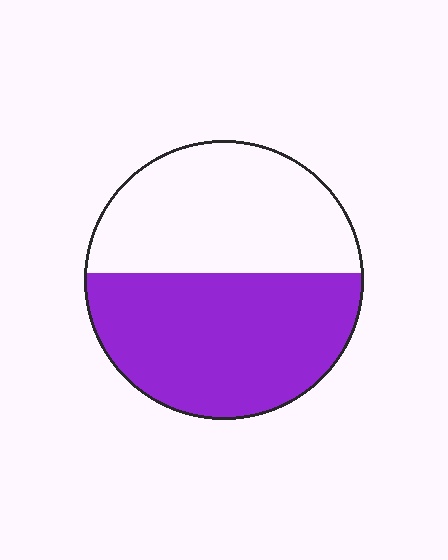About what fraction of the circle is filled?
About one half (1/2).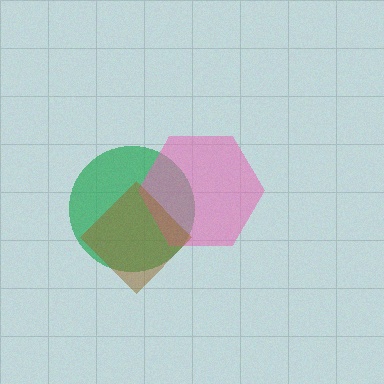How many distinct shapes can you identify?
There are 3 distinct shapes: a green circle, a pink hexagon, a brown diamond.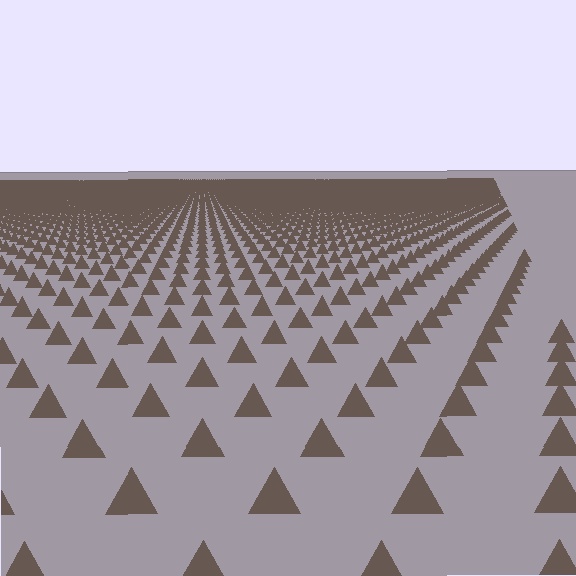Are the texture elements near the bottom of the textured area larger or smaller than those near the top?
Larger. Near the bottom, elements are closer to the viewer and appear at a bigger on-screen size.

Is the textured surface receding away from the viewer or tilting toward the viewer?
The surface is receding away from the viewer. Texture elements get smaller and denser toward the top.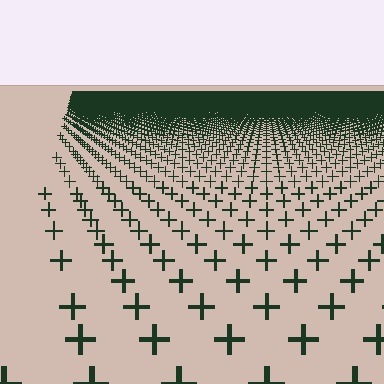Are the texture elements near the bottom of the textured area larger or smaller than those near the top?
Larger. Near the bottom, elements are closer to the viewer and appear at a bigger on-screen size.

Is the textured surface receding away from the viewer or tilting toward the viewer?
The surface is receding away from the viewer. Texture elements get smaller and denser toward the top.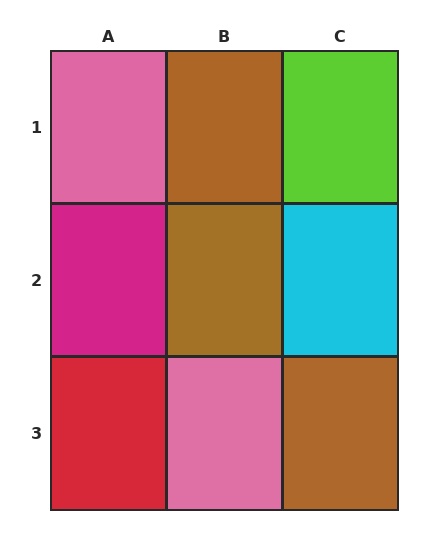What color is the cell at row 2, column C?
Cyan.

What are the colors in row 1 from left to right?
Pink, brown, lime.